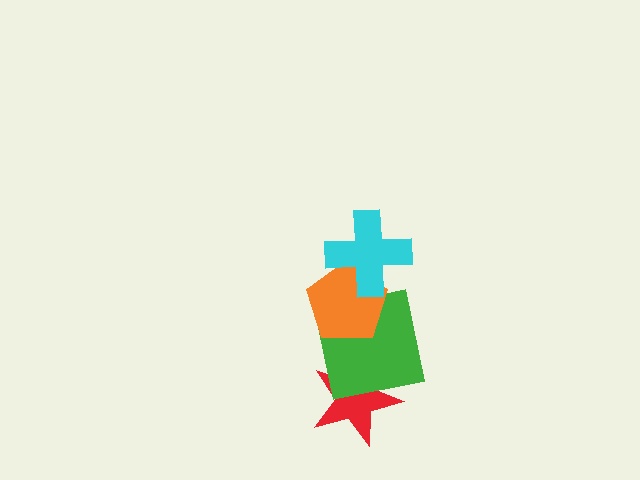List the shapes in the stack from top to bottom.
From top to bottom: the cyan cross, the orange pentagon, the green square, the red star.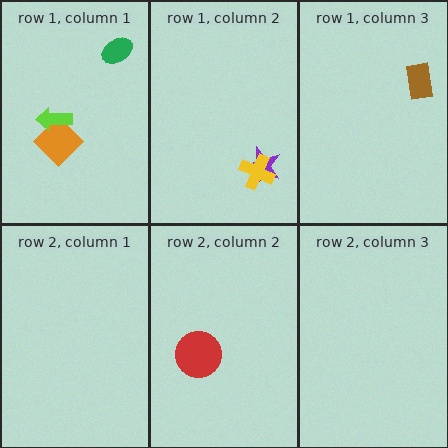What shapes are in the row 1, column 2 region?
The purple star, the yellow cross.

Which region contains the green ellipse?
The row 1, column 1 region.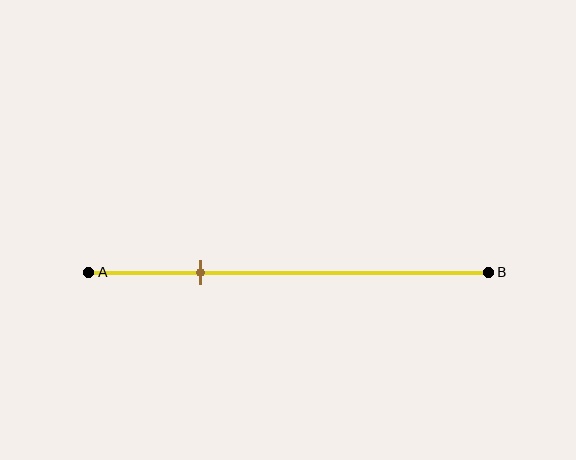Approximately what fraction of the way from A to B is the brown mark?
The brown mark is approximately 30% of the way from A to B.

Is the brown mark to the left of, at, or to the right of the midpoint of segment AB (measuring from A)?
The brown mark is to the left of the midpoint of segment AB.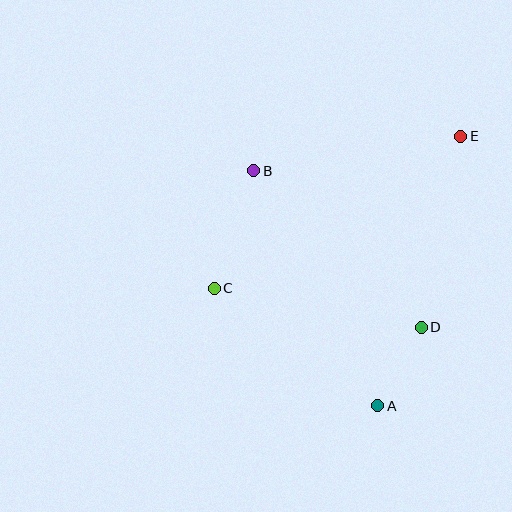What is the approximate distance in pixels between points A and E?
The distance between A and E is approximately 282 pixels.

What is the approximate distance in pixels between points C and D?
The distance between C and D is approximately 211 pixels.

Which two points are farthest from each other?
Points C and E are farthest from each other.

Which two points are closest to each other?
Points A and D are closest to each other.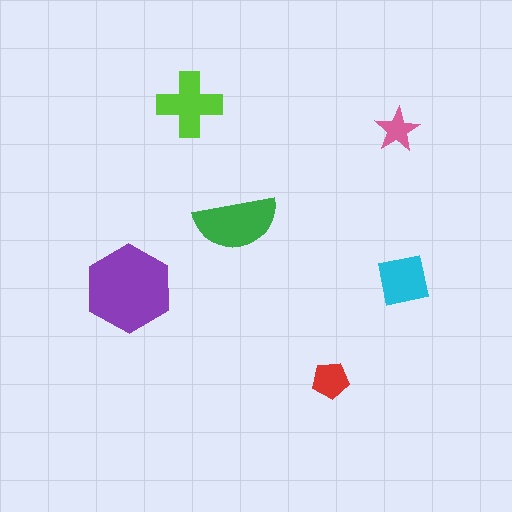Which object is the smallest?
The pink star.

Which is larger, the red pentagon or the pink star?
The red pentagon.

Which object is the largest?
The purple hexagon.